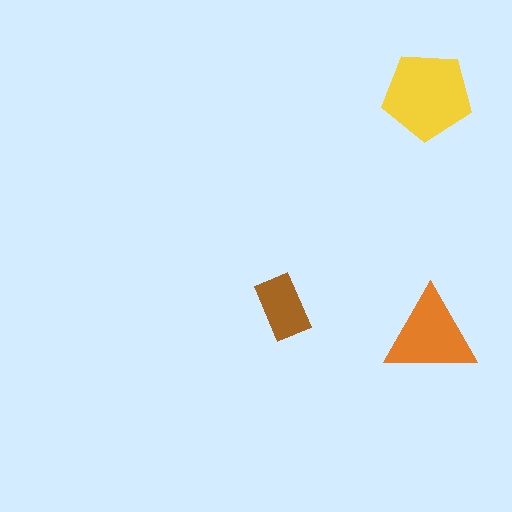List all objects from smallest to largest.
The brown rectangle, the orange triangle, the yellow pentagon.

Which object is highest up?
The yellow pentagon is topmost.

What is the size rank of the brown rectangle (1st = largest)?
3rd.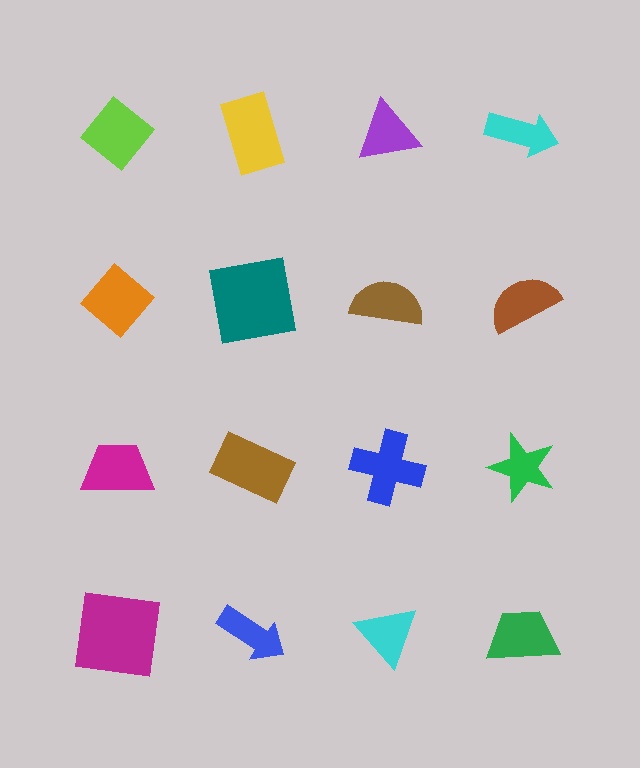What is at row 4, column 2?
A blue arrow.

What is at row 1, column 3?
A purple triangle.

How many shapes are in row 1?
4 shapes.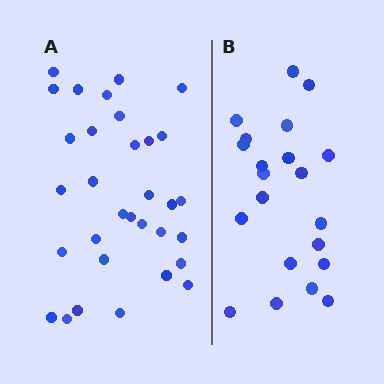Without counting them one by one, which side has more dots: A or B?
Region A (the left region) has more dots.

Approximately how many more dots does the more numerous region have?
Region A has roughly 12 or so more dots than region B.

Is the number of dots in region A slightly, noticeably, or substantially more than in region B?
Region A has substantially more. The ratio is roughly 1.5 to 1.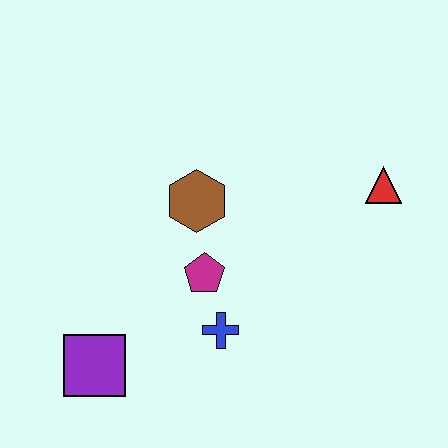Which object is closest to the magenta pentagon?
The blue cross is closest to the magenta pentagon.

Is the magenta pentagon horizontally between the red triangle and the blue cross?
No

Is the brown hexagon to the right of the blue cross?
No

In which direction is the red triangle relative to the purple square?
The red triangle is to the right of the purple square.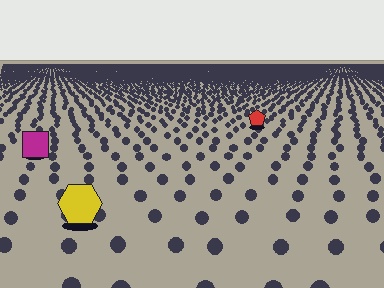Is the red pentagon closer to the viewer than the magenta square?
No. The magenta square is closer — you can tell from the texture gradient: the ground texture is coarser near it.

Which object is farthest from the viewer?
The red pentagon is farthest from the viewer. It appears smaller and the ground texture around it is denser.